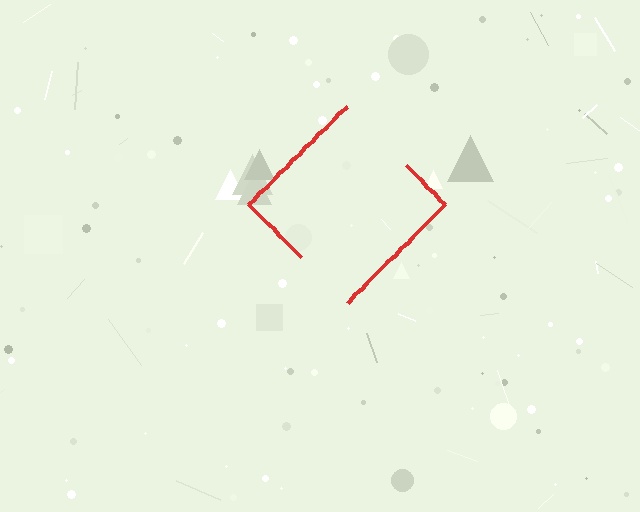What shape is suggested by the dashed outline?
The dashed outline suggests a diamond.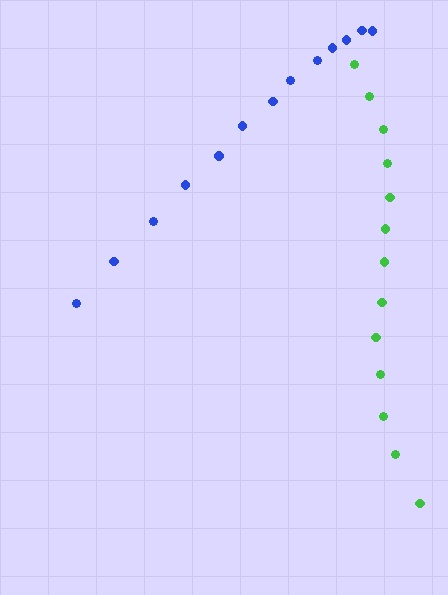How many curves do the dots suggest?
There are 2 distinct paths.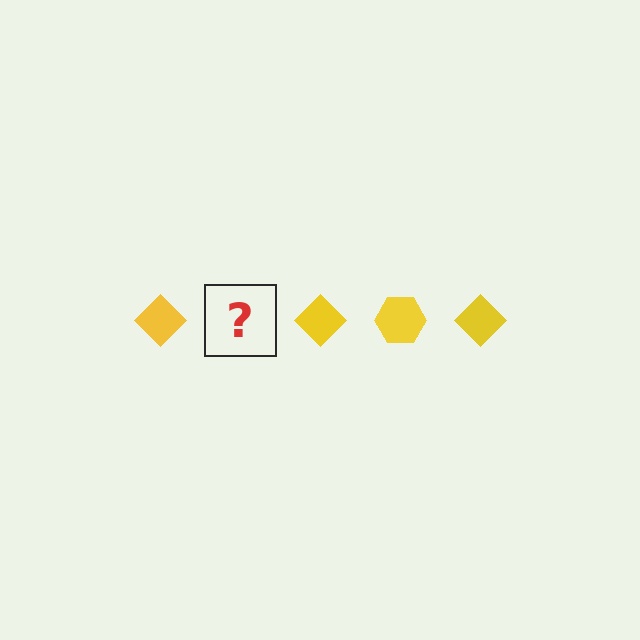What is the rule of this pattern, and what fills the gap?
The rule is that the pattern cycles through diamond, hexagon shapes in yellow. The gap should be filled with a yellow hexagon.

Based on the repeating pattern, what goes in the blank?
The blank should be a yellow hexagon.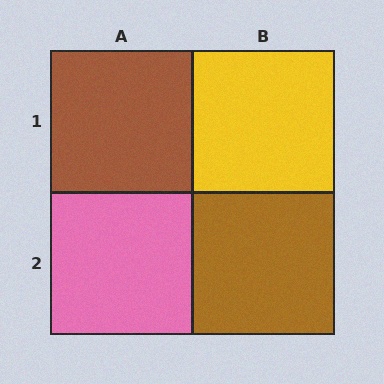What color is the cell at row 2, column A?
Pink.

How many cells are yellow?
1 cell is yellow.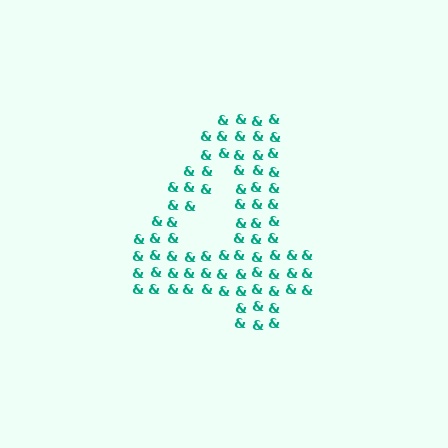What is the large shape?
The large shape is the digit 4.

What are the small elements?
The small elements are ampersands.